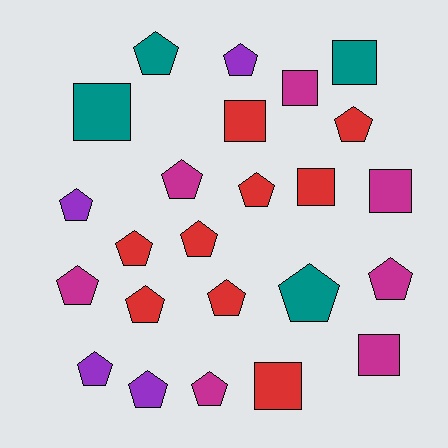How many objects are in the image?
There are 24 objects.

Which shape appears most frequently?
Pentagon, with 16 objects.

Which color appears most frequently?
Red, with 9 objects.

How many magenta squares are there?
There are 3 magenta squares.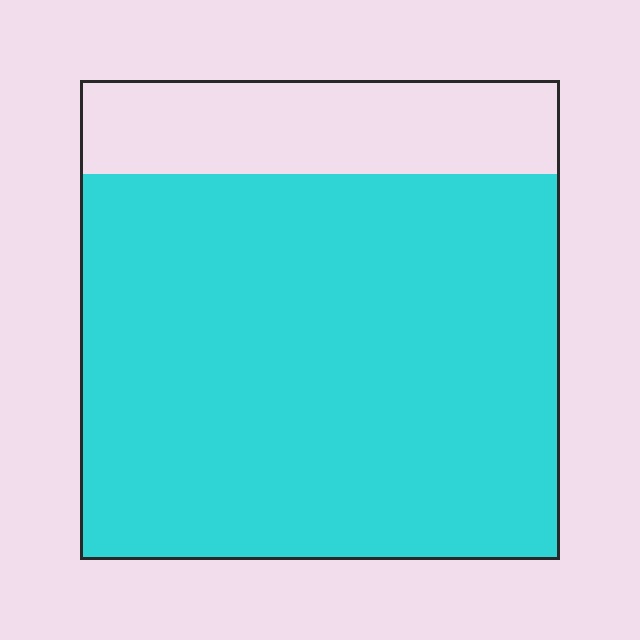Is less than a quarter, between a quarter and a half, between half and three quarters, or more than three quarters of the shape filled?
More than three quarters.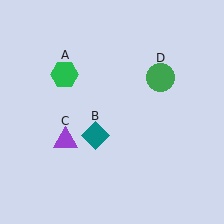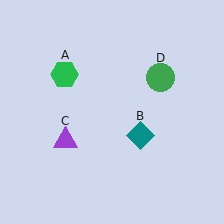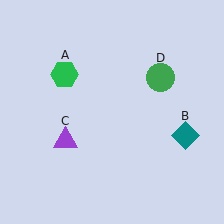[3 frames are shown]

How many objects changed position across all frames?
1 object changed position: teal diamond (object B).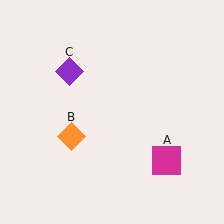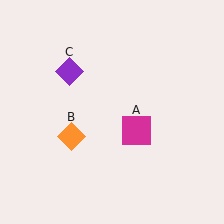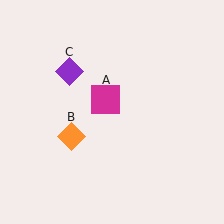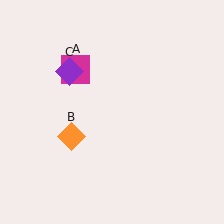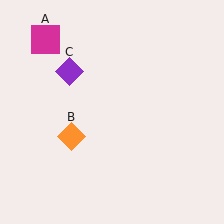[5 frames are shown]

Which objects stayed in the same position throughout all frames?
Orange diamond (object B) and purple diamond (object C) remained stationary.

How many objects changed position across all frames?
1 object changed position: magenta square (object A).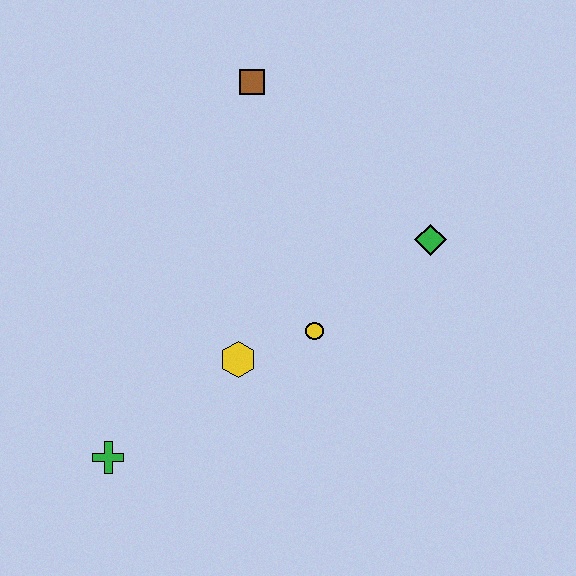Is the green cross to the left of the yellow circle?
Yes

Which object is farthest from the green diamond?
The green cross is farthest from the green diamond.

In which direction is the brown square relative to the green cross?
The brown square is above the green cross.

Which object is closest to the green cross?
The yellow hexagon is closest to the green cross.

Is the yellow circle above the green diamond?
No